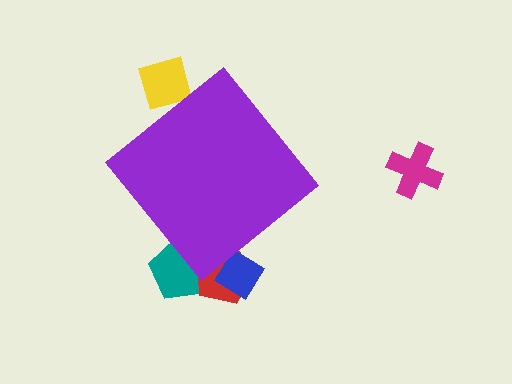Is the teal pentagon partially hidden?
Yes, the teal pentagon is partially hidden behind the purple diamond.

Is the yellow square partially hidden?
Yes, the yellow square is partially hidden behind the purple diamond.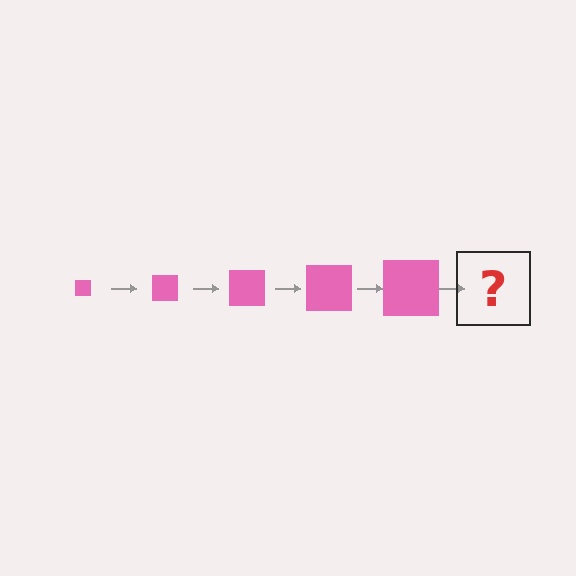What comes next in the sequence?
The next element should be a pink square, larger than the previous one.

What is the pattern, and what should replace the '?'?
The pattern is that the square gets progressively larger each step. The '?' should be a pink square, larger than the previous one.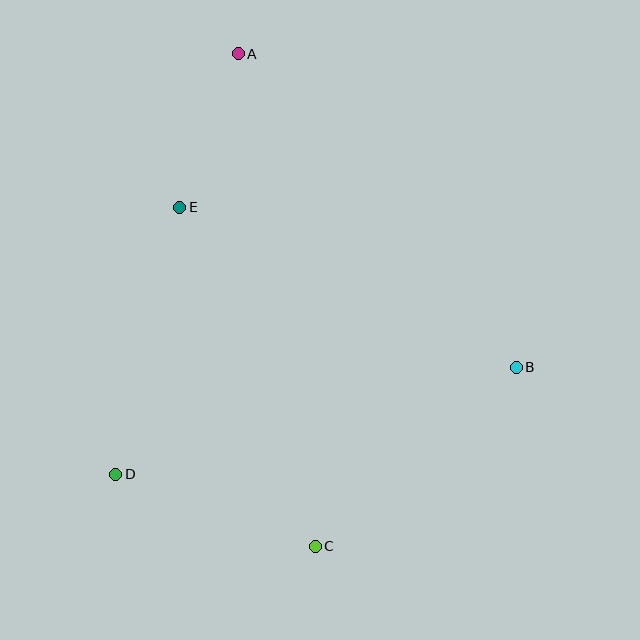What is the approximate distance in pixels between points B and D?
The distance between B and D is approximately 414 pixels.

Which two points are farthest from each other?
Points A and C are farthest from each other.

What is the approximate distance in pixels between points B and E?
The distance between B and E is approximately 372 pixels.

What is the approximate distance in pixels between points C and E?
The distance between C and E is approximately 365 pixels.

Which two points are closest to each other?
Points A and E are closest to each other.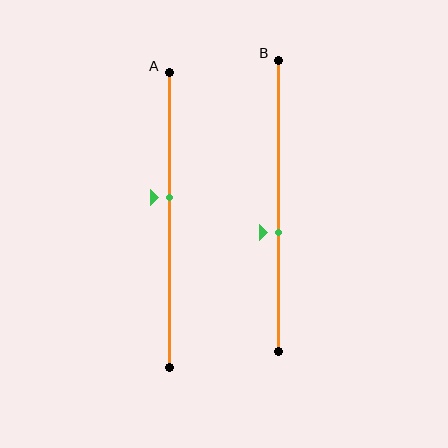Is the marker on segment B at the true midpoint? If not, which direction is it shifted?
No, the marker on segment B is shifted downward by about 9% of the segment length.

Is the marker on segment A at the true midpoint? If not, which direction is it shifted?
No, the marker on segment A is shifted upward by about 8% of the segment length.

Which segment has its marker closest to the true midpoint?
Segment A has its marker closest to the true midpoint.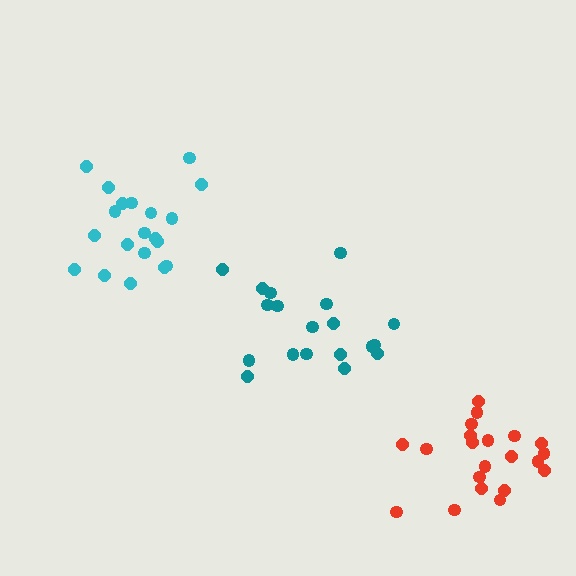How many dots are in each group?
Group 1: 19 dots, Group 2: 20 dots, Group 3: 21 dots (60 total).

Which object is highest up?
The cyan cluster is topmost.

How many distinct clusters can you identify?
There are 3 distinct clusters.